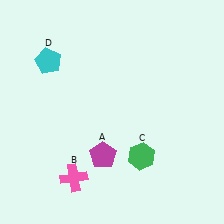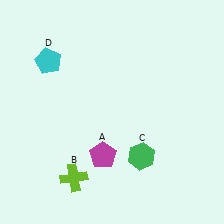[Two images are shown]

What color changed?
The cross (B) changed from pink in Image 1 to lime in Image 2.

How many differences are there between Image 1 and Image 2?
There is 1 difference between the two images.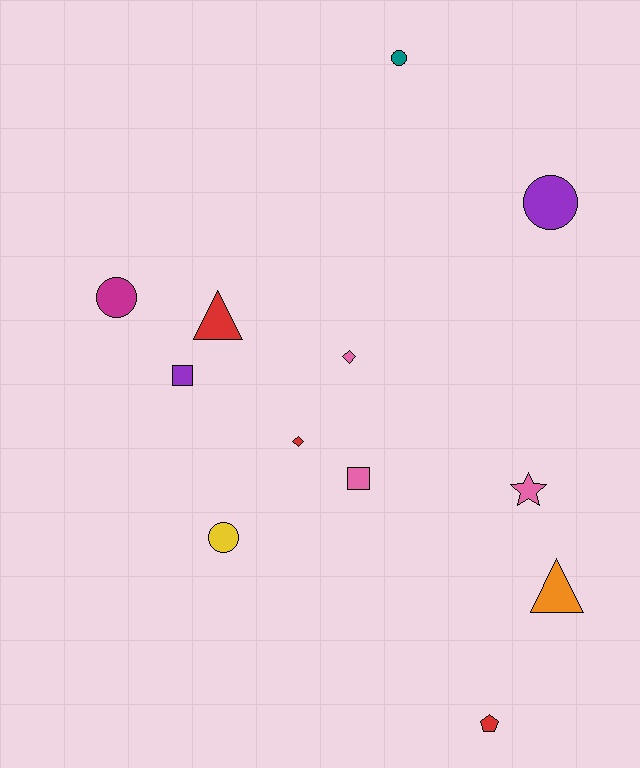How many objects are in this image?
There are 12 objects.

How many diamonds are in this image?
There are 2 diamonds.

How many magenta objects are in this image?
There is 1 magenta object.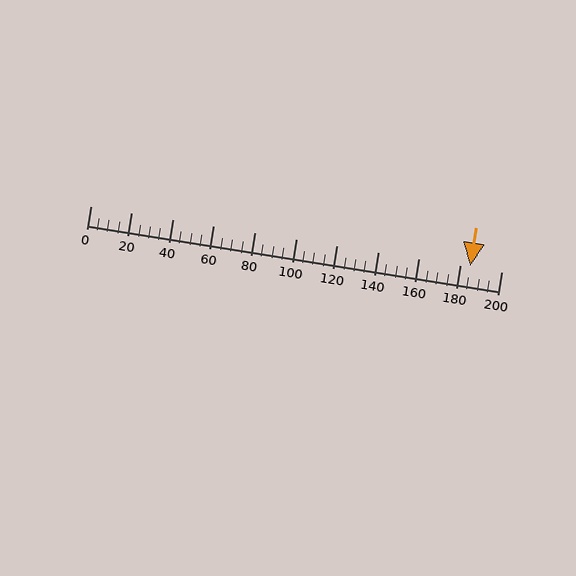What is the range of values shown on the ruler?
The ruler shows values from 0 to 200.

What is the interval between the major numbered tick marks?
The major tick marks are spaced 20 units apart.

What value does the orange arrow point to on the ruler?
The orange arrow points to approximately 185.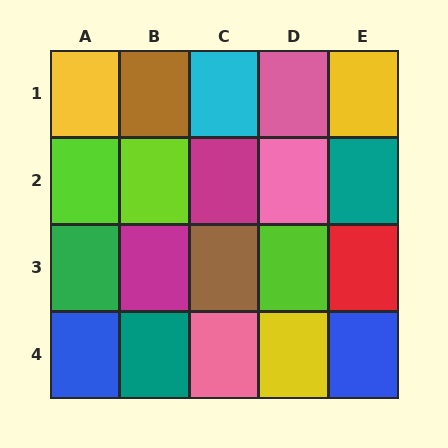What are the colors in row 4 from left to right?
Blue, teal, pink, yellow, blue.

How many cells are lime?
3 cells are lime.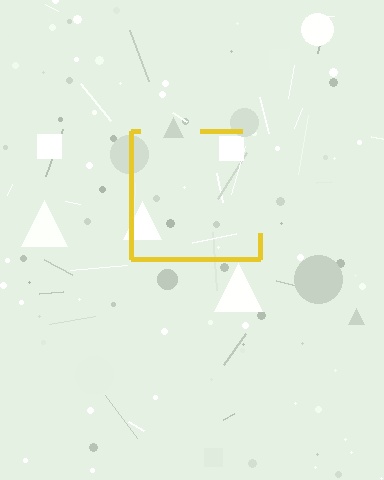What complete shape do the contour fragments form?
The contour fragments form a square.